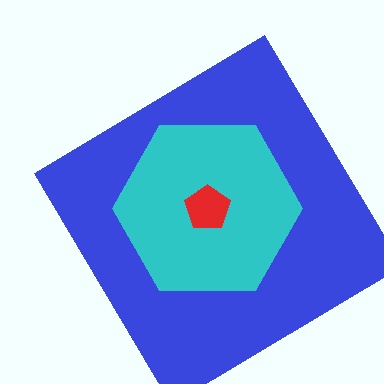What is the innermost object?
The red pentagon.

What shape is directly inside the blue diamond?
The cyan hexagon.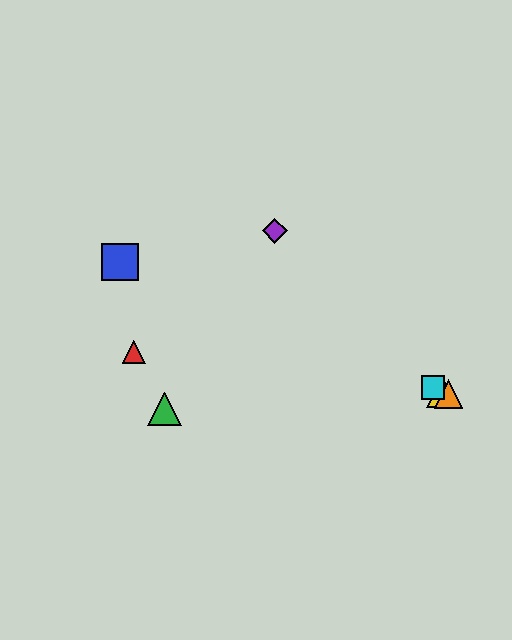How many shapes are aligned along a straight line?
4 shapes (the blue square, the yellow triangle, the orange triangle, the cyan square) are aligned along a straight line.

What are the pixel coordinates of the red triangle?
The red triangle is at (134, 352).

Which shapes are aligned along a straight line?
The blue square, the yellow triangle, the orange triangle, the cyan square are aligned along a straight line.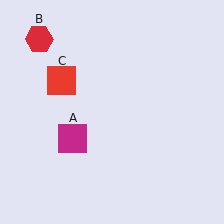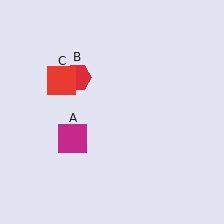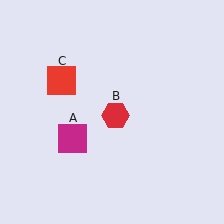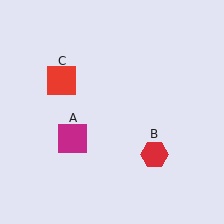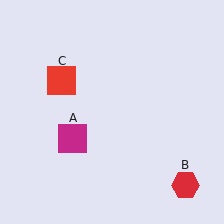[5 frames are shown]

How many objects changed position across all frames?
1 object changed position: red hexagon (object B).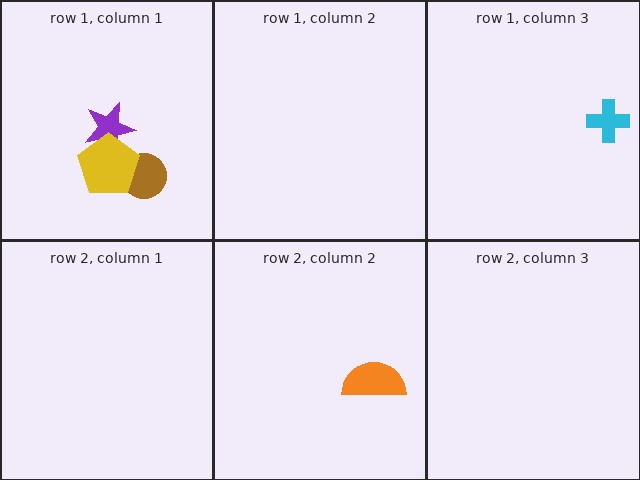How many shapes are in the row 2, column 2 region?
1.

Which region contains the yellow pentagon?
The row 1, column 1 region.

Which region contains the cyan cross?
The row 1, column 3 region.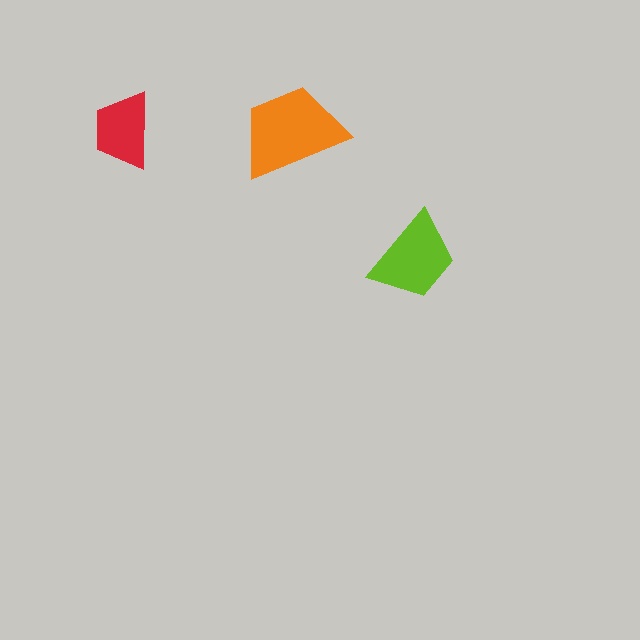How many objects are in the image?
There are 3 objects in the image.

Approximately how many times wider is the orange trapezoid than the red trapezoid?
About 1.5 times wider.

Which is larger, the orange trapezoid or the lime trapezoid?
The orange one.